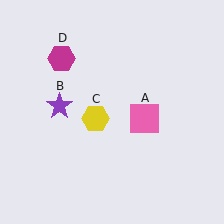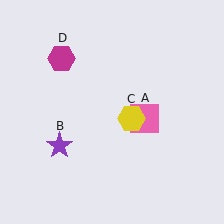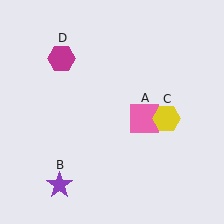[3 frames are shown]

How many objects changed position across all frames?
2 objects changed position: purple star (object B), yellow hexagon (object C).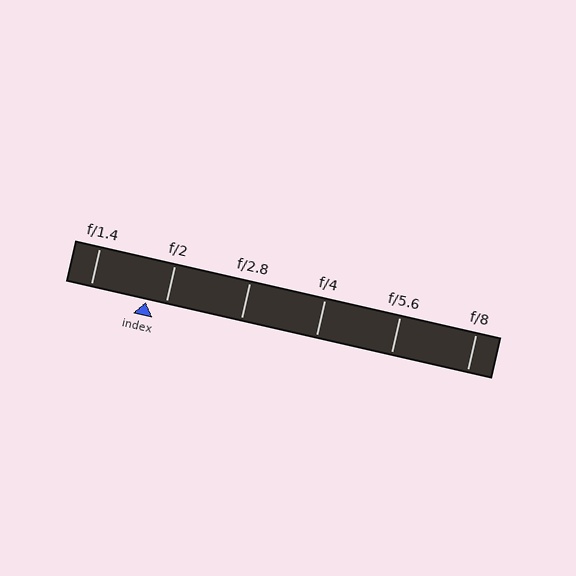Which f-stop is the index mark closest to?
The index mark is closest to f/2.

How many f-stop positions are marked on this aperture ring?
There are 6 f-stop positions marked.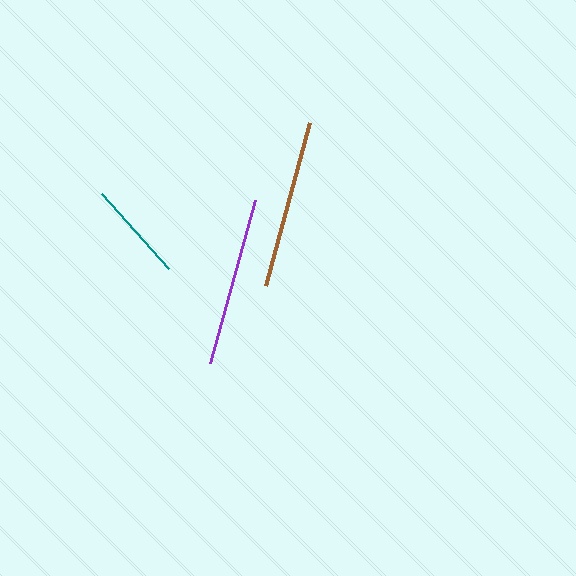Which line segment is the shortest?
The teal line is the shortest at approximately 101 pixels.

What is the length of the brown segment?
The brown segment is approximately 169 pixels long.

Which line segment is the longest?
The brown line is the longest at approximately 169 pixels.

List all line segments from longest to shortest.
From longest to shortest: brown, purple, teal.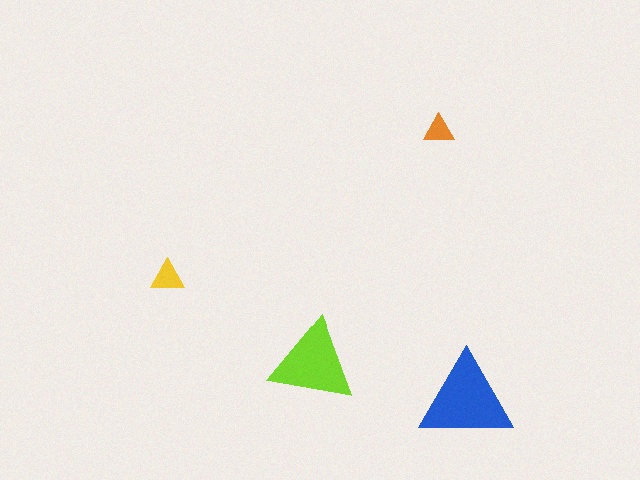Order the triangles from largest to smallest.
the blue one, the lime one, the yellow one, the orange one.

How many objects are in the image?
There are 4 objects in the image.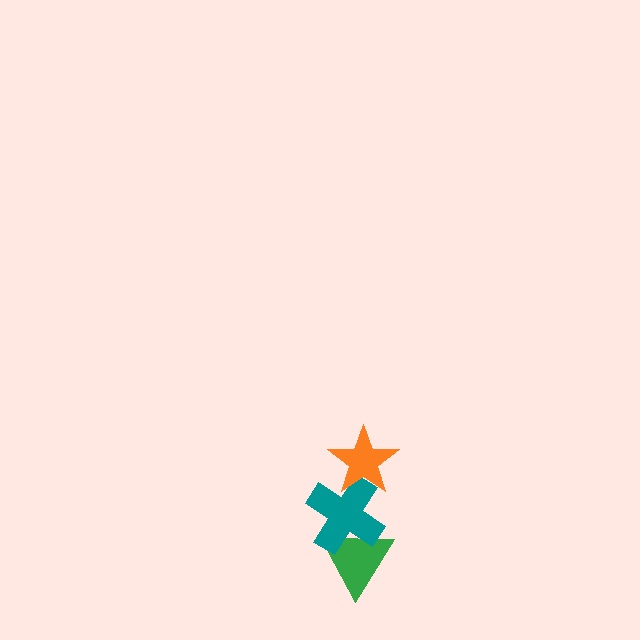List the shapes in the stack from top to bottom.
From top to bottom: the orange star, the teal cross, the green triangle.